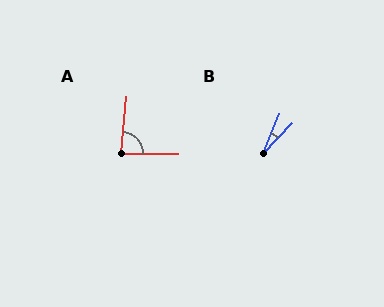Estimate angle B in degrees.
Approximately 20 degrees.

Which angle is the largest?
A, at approximately 84 degrees.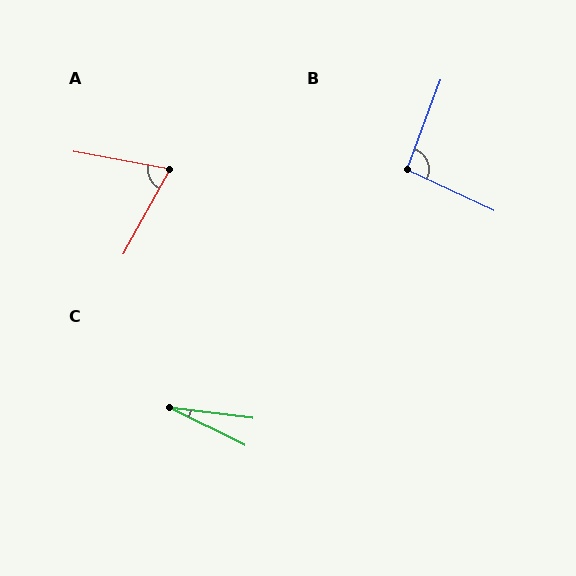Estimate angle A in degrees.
Approximately 72 degrees.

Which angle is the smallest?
C, at approximately 19 degrees.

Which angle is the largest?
B, at approximately 94 degrees.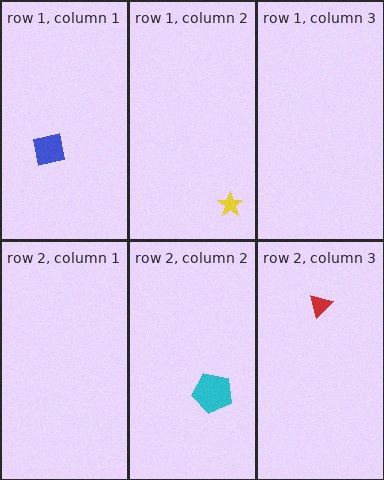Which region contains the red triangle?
The row 2, column 3 region.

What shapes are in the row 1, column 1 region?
The blue square.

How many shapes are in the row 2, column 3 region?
1.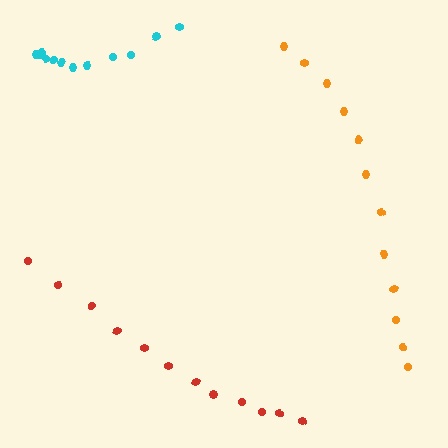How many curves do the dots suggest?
There are 3 distinct paths.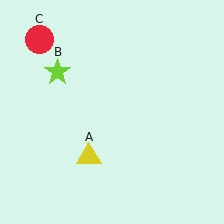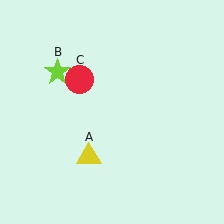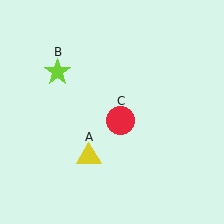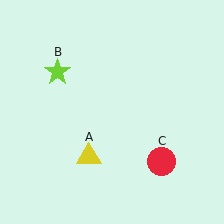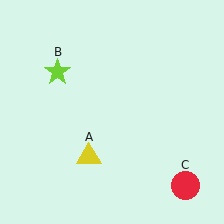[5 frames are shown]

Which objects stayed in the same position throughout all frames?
Yellow triangle (object A) and lime star (object B) remained stationary.